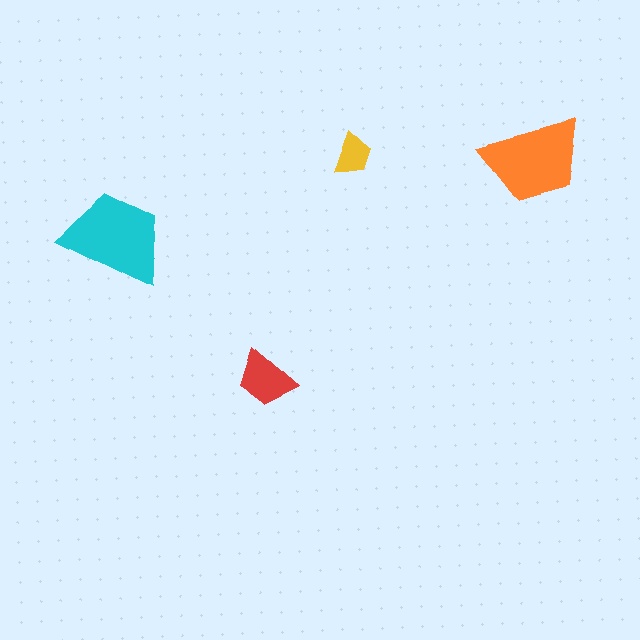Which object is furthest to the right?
The orange trapezoid is rightmost.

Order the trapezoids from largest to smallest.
the cyan one, the orange one, the red one, the yellow one.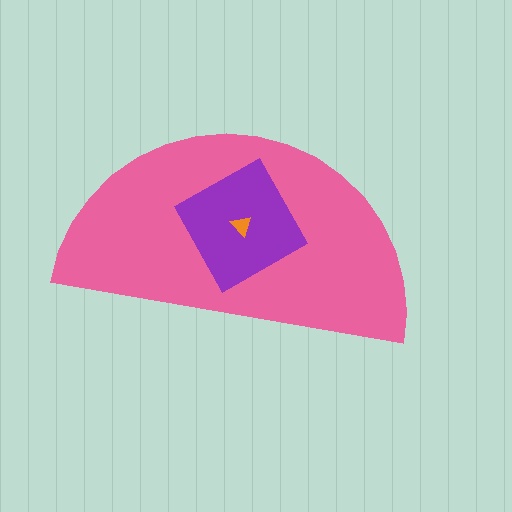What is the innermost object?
The orange triangle.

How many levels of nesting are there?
3.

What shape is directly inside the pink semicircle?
The purple square.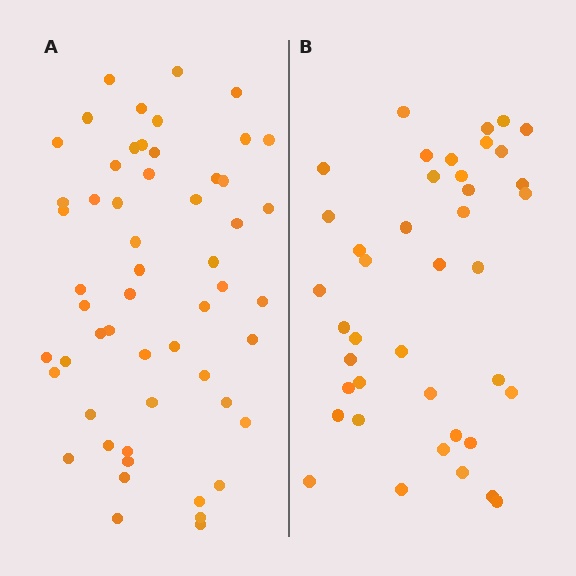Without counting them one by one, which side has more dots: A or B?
Region A (the left region) has more dots.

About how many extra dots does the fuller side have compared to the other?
Region A has approximately 15 more dots than region B.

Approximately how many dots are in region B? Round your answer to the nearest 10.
About 40 dots. (The exact count is 41, which rounds to 40.)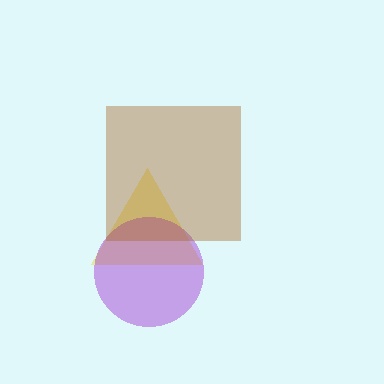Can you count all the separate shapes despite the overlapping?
Yes, there are 3 separate shapes.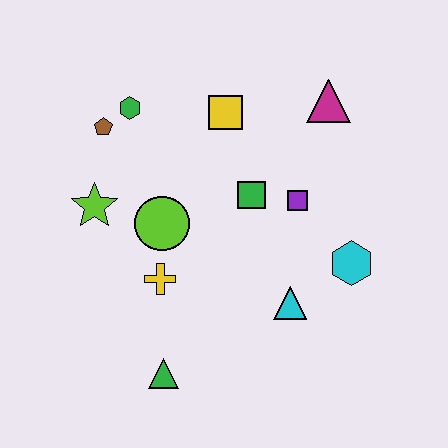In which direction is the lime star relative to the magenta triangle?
The lime star is to the left of the magenta triangle.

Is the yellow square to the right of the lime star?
Yes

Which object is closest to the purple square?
The green square is closest to the purple square.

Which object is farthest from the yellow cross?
The magenta triangle is farthest from the yellow cross.